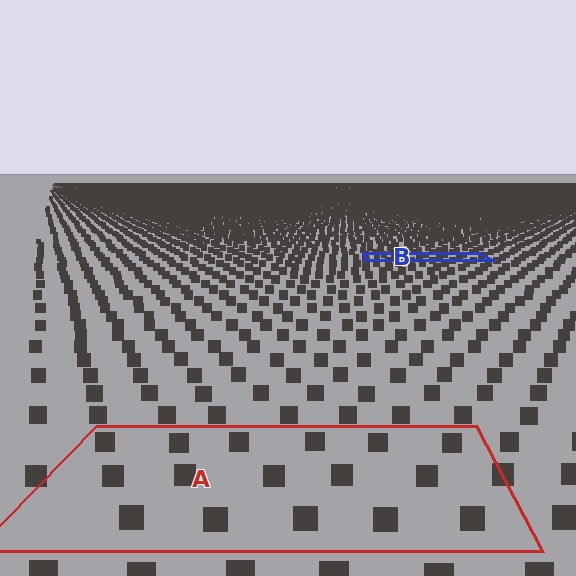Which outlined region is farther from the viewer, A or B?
Region B is farther from the viewer — the texture elements inside it appear smaller and more densely packed.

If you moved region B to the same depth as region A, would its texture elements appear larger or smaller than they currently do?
They would appear larger. At a closer depth, the same texture elements are projected at a bigger on-screen size.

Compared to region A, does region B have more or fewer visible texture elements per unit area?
Region B has more texture elements per unit area — they are packed more densely because it is farther away.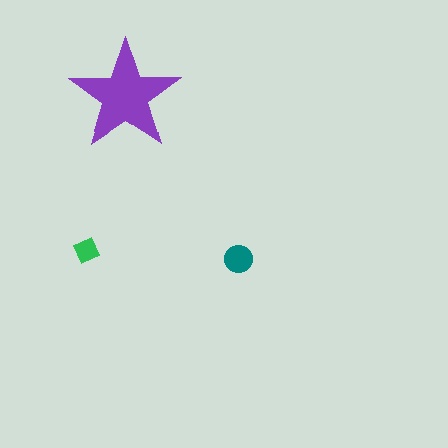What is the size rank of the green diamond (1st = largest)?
3rd.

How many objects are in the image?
There are 3 objects in the image.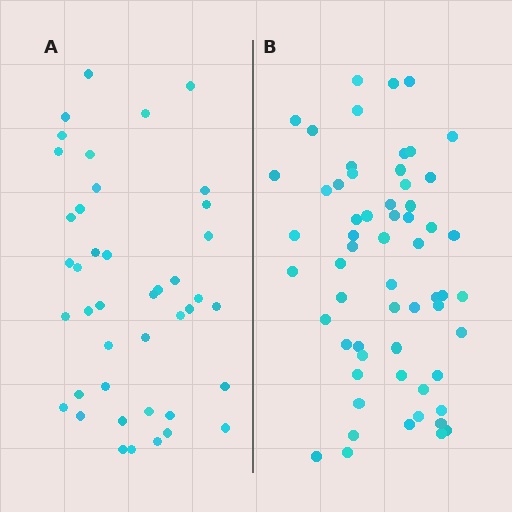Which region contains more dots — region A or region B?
Region B (the right region) has more dots.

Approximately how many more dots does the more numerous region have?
Region B has approximately 20 more dots than region A.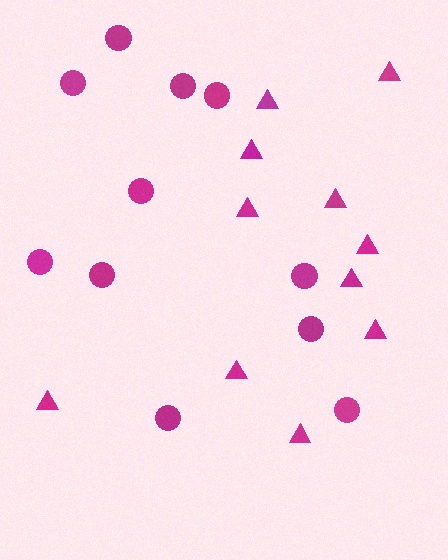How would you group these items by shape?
There are 2 groups: one group of triangles (11) and one group of circles (11).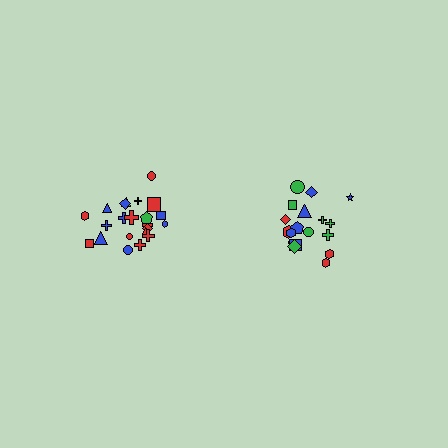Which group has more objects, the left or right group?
The left group.